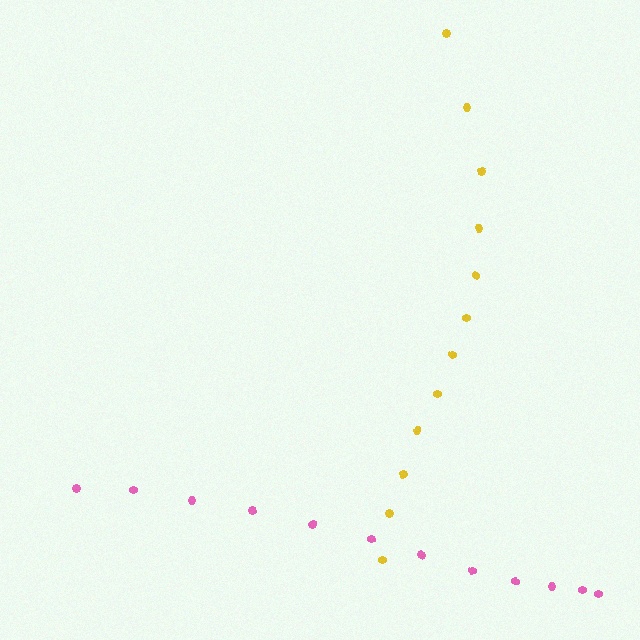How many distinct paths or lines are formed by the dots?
There are 2 distinct paths.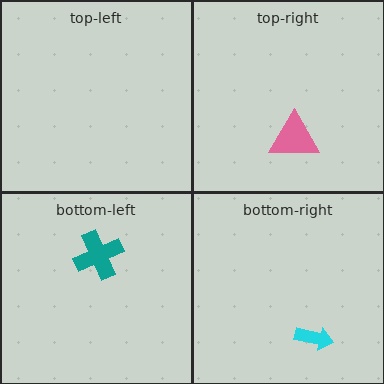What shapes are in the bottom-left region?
The teal cross.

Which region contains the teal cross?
The bottom-left region.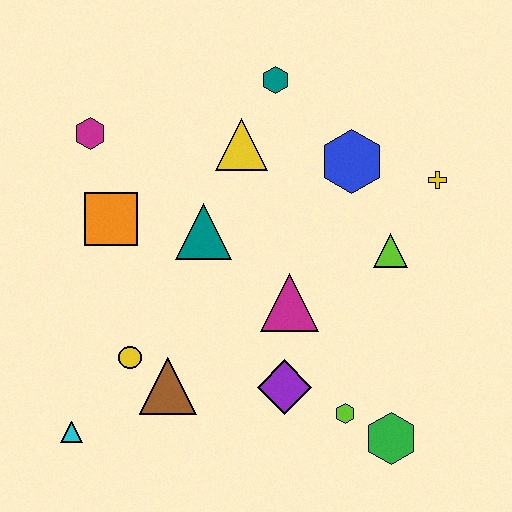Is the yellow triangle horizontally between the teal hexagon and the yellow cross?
No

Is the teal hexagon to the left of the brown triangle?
No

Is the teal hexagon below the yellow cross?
No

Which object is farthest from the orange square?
The green hexagon is farthest from the orange square.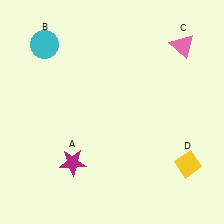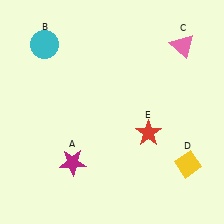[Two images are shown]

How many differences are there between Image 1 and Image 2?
There is 1 difference between the two images.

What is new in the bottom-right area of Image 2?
A red star (E) was added in the bottom-right area of Image 2.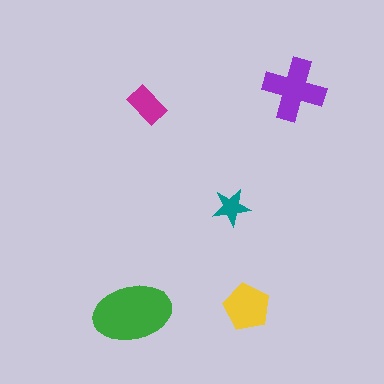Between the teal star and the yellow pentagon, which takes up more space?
The yellow pentagon.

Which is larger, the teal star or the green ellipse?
The green ellipse.